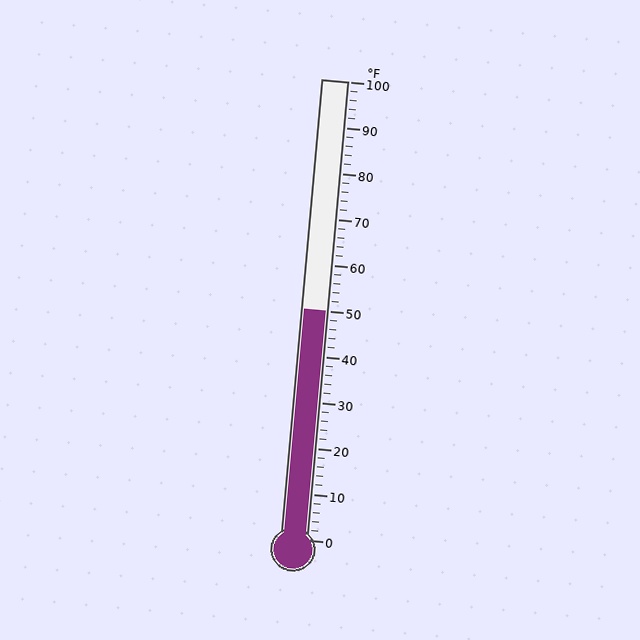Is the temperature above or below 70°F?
The temperature is below 70°F.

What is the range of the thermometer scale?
The thermometer scale ranges from 0°F to 100°F.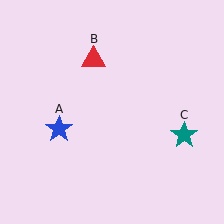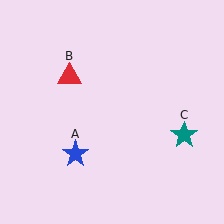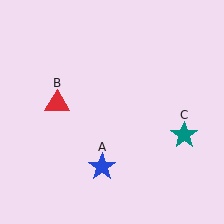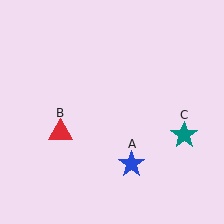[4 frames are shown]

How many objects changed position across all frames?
2 objects changed position: blue star (object A), red triangle (object B).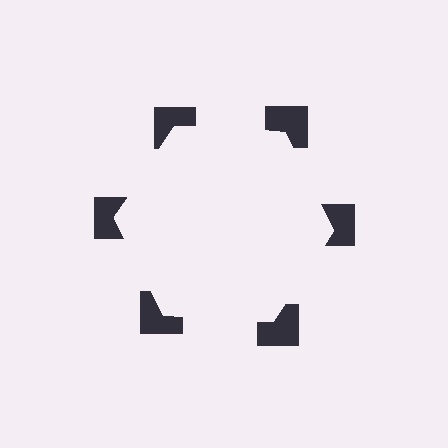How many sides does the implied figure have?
6 sides.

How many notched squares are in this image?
There are 6 — one at each vertex of the illusory hexagon.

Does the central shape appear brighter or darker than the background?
It typically appears slightly brighter than the background, even though no actual brightness change is drawn.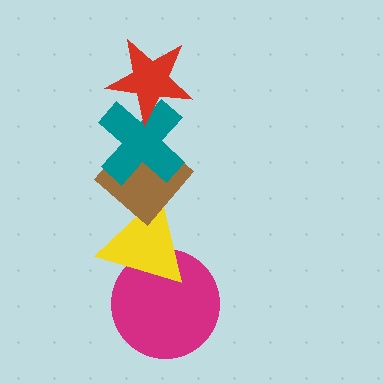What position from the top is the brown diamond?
The brown diamond is 3rd from the top.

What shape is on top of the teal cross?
The red star is on top of the teal cross.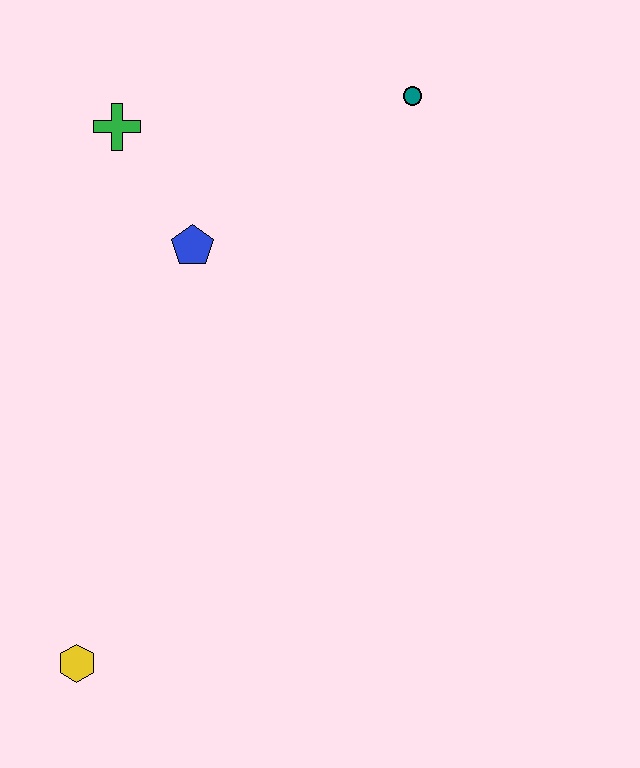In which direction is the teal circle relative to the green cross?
The teal circle is to the right of the green cross.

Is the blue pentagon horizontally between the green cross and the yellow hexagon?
No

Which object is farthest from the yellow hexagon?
The teal circle is farthest from the yellow hexagon.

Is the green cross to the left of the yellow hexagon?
No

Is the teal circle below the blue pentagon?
No